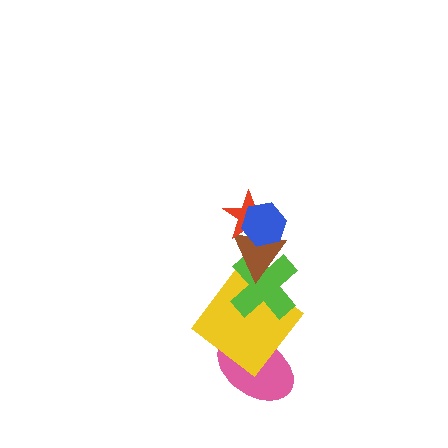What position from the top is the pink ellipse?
The pink ellipse is 6th from the top.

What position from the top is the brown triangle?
The brown triangle is 3rd from the top.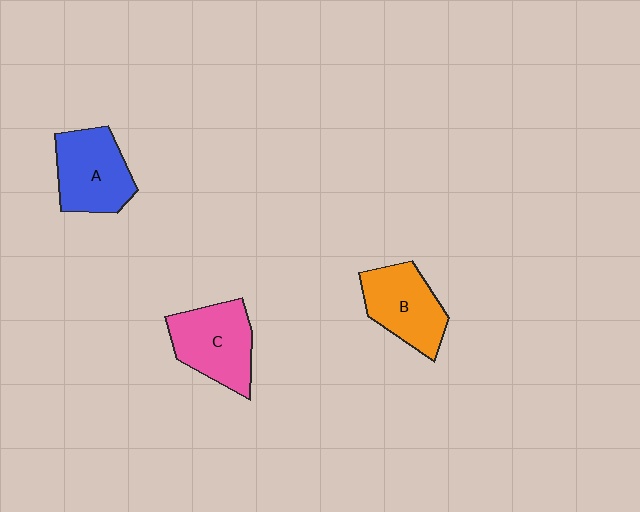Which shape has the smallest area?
Shape B (orange).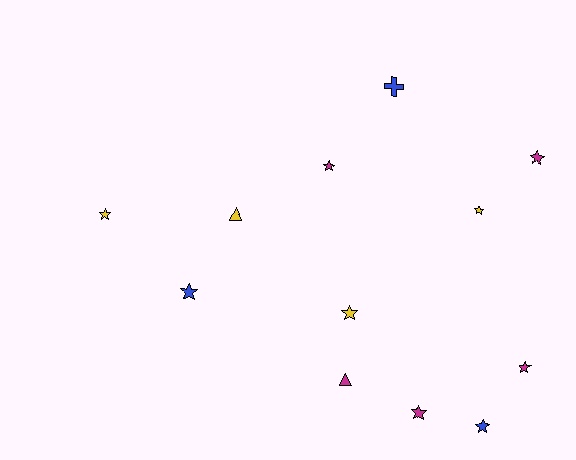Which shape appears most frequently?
Star, with 9 objects.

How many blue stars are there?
There are 2 blue stars.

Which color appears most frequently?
Magenta, with 5 objects.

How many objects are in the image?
There are 12 objects.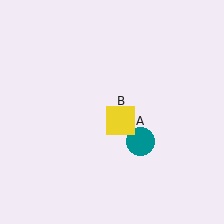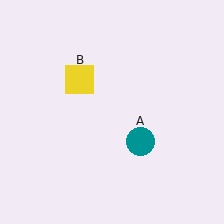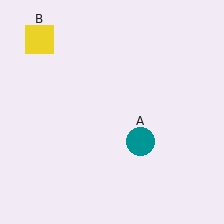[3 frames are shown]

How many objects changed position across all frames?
1 object changed position: yellow square (object B).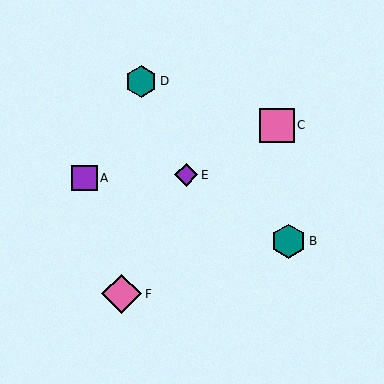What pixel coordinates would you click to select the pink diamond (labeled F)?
Click at (122, 294) to select the pink diamond F.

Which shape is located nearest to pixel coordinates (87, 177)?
The purple square (labeled A) at (85, 178) is nearest to that location.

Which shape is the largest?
The pink diamond (labeled F) is the largest.